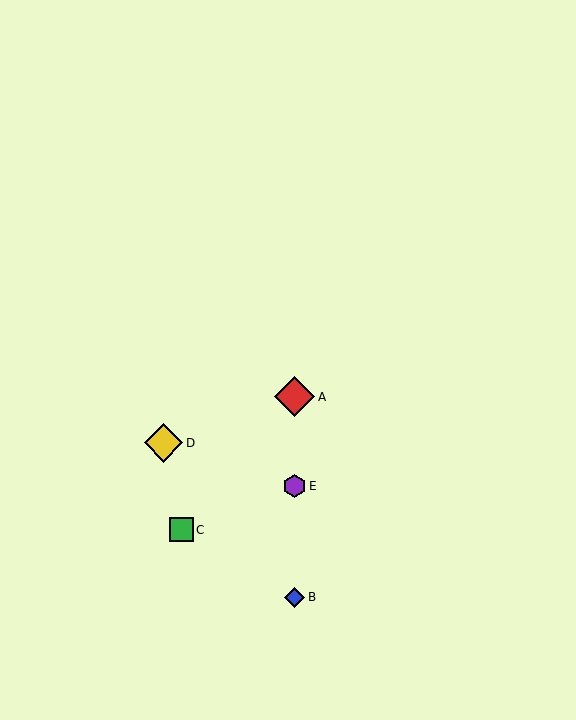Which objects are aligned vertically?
Objects A, B, E are aligned vertically.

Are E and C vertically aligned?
No, E is at x≈295 and C is at x≈181.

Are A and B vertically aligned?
Yes, both are at x≈295.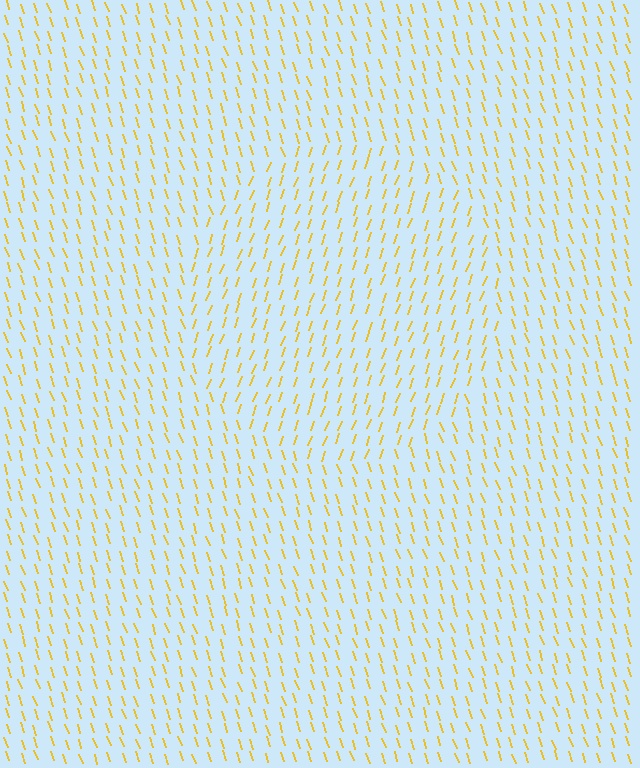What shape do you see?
I see a circle.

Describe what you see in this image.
The image is filled with small yellow line segments. A circle region in the image has lines oriented differently from the surrounding lines, creating a visible texture boundary.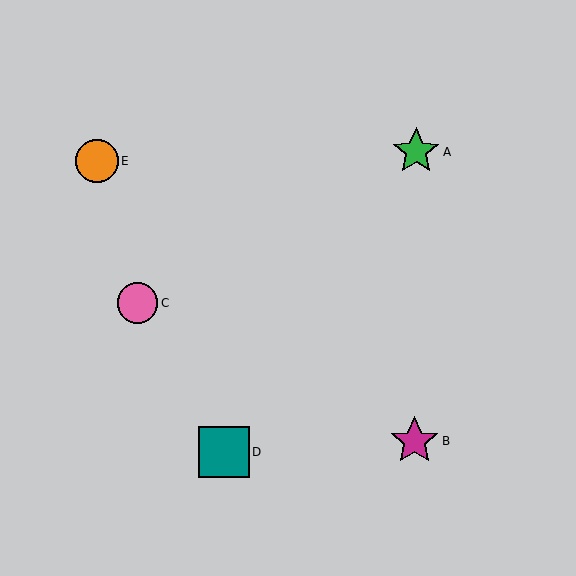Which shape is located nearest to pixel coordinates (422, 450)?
The magenta star (labeled B) at (415, 441) is nearest to that location.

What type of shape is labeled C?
Shape C is a pink circle.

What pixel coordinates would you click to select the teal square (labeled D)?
Click at (224, 452) to select the teal square D.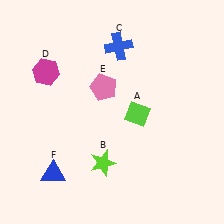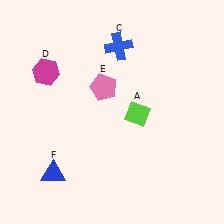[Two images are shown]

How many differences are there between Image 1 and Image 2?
There is 1 difference between the two images.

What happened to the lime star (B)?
The lime star (B) was removed in Image 2. It was in the bottom-left area of Image 1.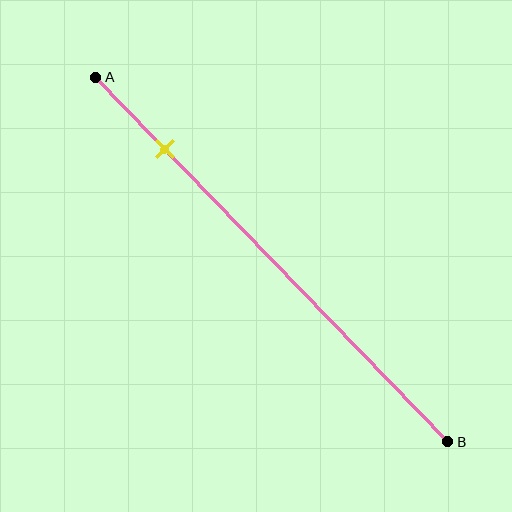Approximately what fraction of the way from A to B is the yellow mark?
The yellow mark is approximately 20% of the way from A to B.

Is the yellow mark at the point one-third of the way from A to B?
No, the mark is at about 20% from A, not at the 33% one-third point.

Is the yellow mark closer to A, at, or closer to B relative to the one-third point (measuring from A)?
The yellow mark is closer to point A than the one-third point of segment AB.